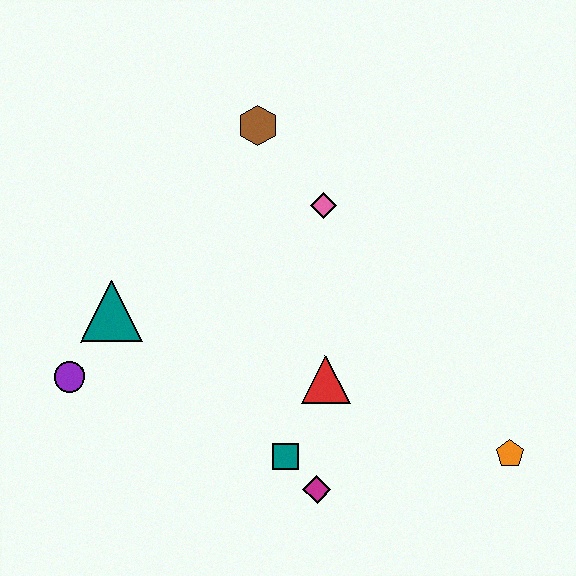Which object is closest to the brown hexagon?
The pink diamond is closest to the brown hexagon.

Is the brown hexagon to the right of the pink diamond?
No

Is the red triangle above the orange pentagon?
Yes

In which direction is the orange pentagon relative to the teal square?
The orange pentagon is to the right of the teal square.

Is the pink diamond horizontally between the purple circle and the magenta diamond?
No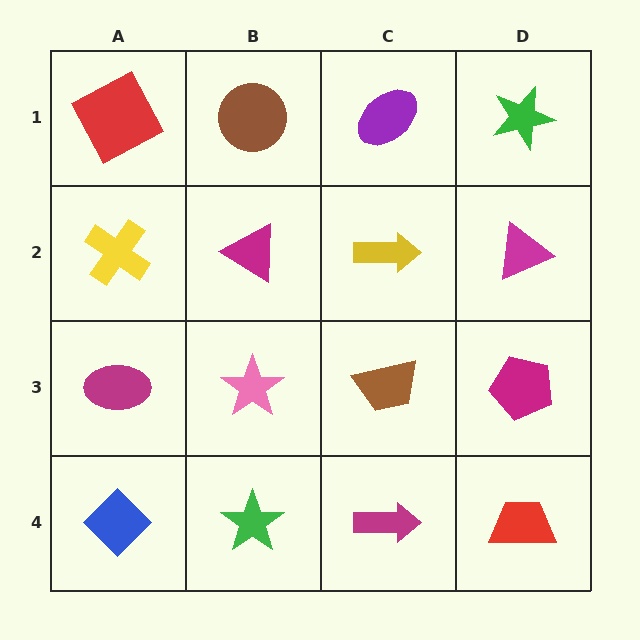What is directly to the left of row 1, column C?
A brown circle.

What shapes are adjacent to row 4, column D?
A magenta pentagon (row 3, column D), a magenta arrow (row 4, column C).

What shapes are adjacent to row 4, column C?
A brown trapezoid (row 3, column C), a green star (row 4, column B), a red trapezoid (row 4, column D).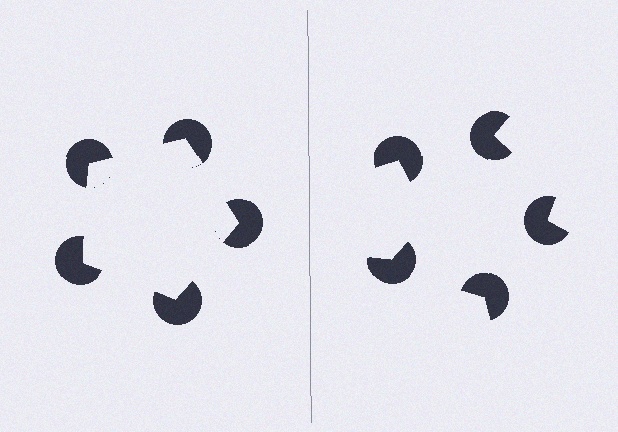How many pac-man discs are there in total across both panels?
10 — 5 on each side.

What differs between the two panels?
The pac-man discs are positioned identically on both sides; only the wedge orientations differ. On the left they align to a pentagon; on the right they are misaligned.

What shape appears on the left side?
An illusory pentagon.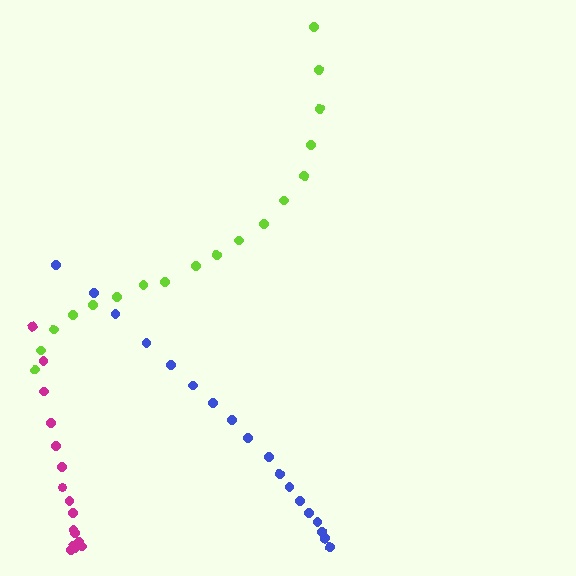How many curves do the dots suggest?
There are 3 distinct paths.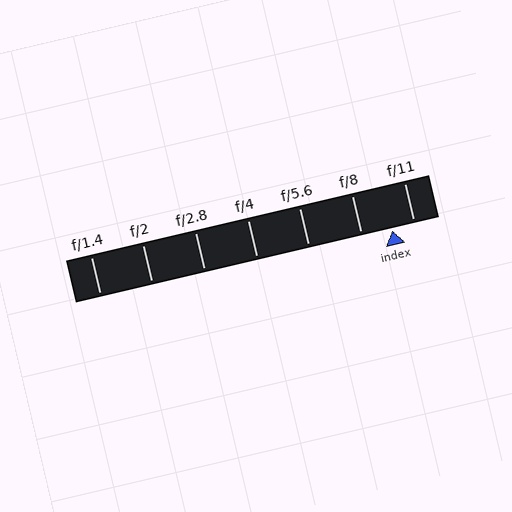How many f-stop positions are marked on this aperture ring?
There are 7 f-stop positions marked.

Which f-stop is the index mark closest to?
The index mark is closest to f/11.